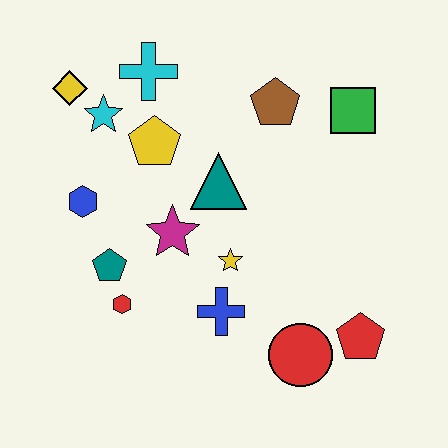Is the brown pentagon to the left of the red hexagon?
No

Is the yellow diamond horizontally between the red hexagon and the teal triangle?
No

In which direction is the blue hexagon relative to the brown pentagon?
The blue hexagon is to the left of the brown pentagon.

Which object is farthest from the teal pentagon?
The green square is farthest from the teal pentagon.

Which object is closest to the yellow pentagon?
The cyan star is closest to the yellow pentagon.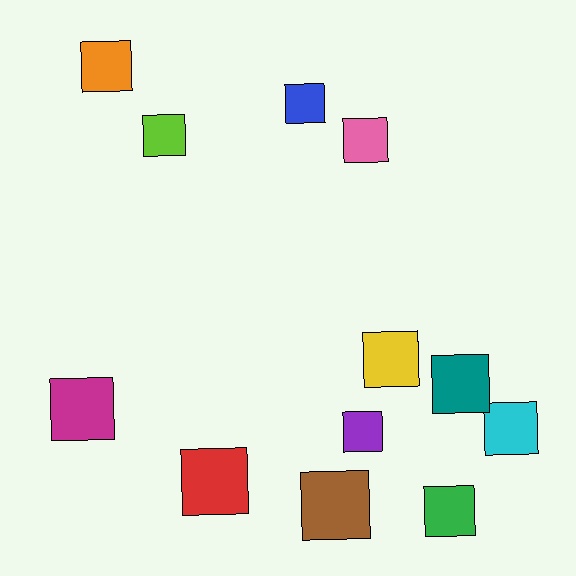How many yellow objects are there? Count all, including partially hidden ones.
There is 1 yellow object.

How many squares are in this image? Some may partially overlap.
There are 12 squares.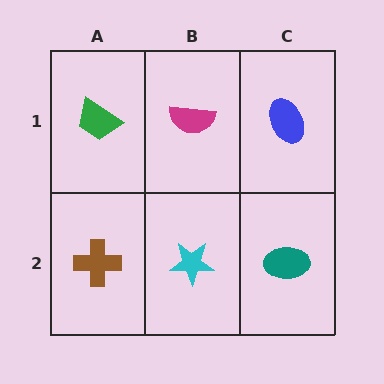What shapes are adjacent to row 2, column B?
A magenta semicircle (row 1, column B), a brown cross (row 2, column A), a teal ellipse (row 2, column C).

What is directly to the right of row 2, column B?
A teal ellipse.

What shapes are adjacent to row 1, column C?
A teal ellipse (row 2, column C), a magenta semicircle (row 1, column B).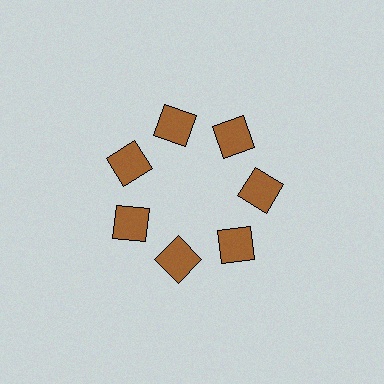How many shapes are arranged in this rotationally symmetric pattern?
There are 7 shapes, arranged in 7 groups of 1.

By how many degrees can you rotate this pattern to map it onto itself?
The pattern maps onto itself every 51 degrees of rotation.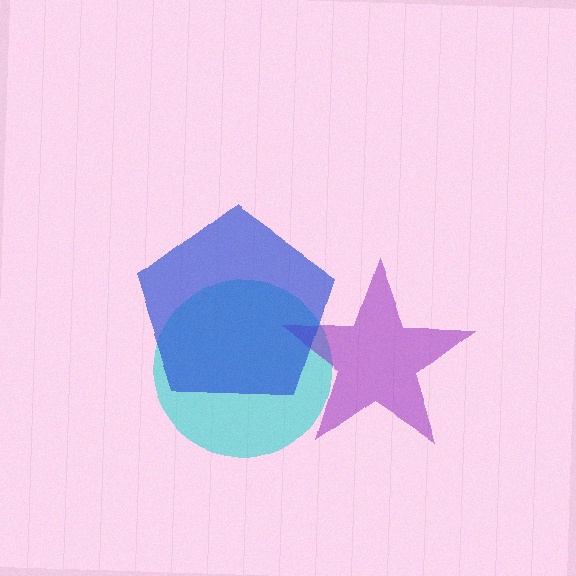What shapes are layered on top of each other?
The layered shapes are: a cyan circle, a purple star, a blue pentagon.